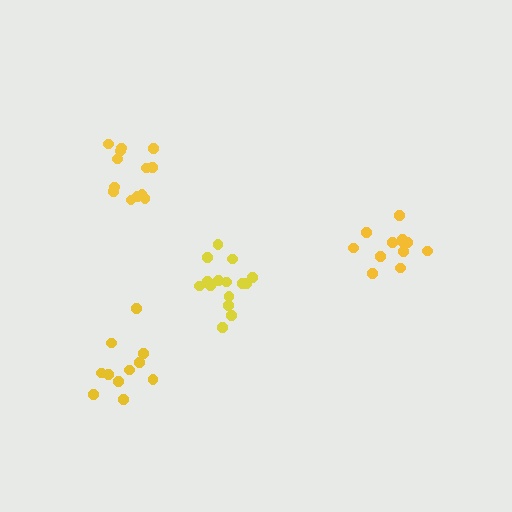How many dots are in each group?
Group 1: 12 dots, Group 2: 11 dots, Group 3: 13 dots, Group 4: 15 dots (51 total).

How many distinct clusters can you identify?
There are 4 distinct clusters.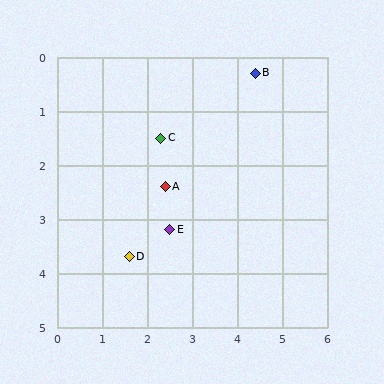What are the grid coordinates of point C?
Point C is at approximately (2.3, 1.5).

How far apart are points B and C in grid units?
Points B and C are about 2.4 grid units apart.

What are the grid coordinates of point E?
Point E is at approximately (2.5, 3.2).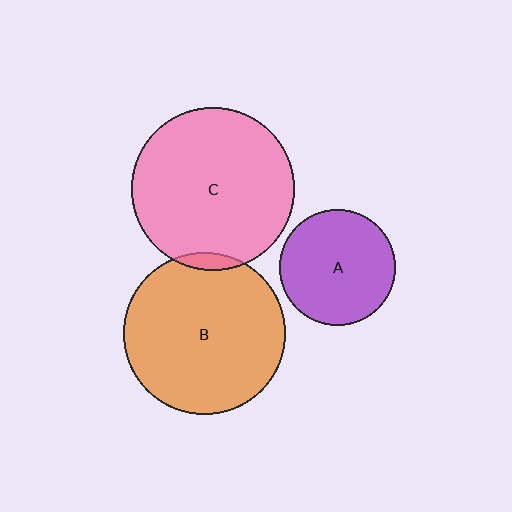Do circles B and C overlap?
Yes.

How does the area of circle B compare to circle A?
Approximately 1.9 times.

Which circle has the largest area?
Circle C (pink).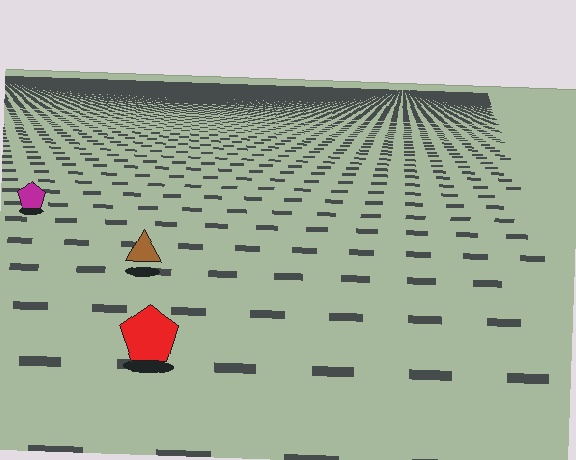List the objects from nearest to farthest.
From nearest to farthest: the red pentagon, the brown triangle, the magenta pentagon.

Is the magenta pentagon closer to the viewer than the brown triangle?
No. The brown triangle is closer — you can tell from the texture gradient: the ground texture is coarser near it.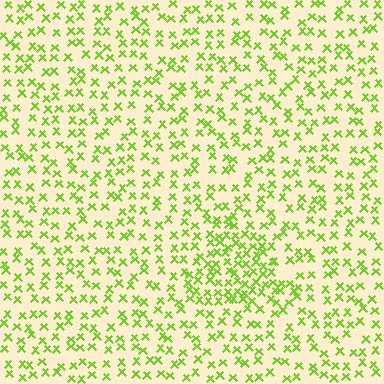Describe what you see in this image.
The image contains small lime elements arranged at two different densities. A triangle-shaped region is visible where the elements are more densely packed than the surrounding area.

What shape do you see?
I see a triangle.